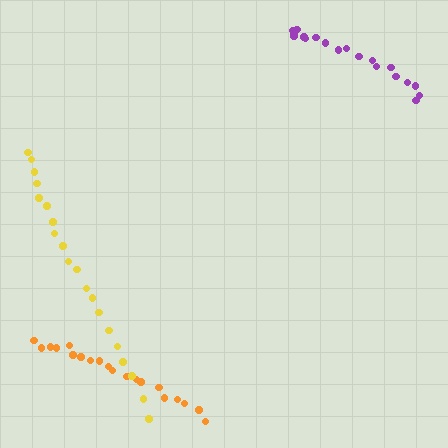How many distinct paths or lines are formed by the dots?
There are 3 distinct paths.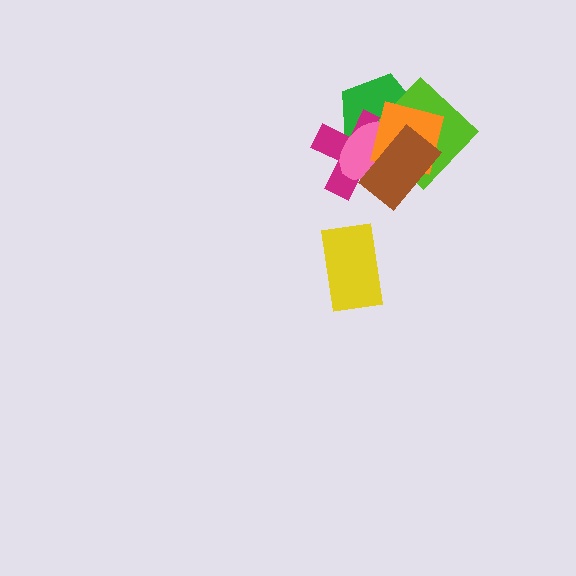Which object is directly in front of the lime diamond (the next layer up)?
The pink ellipse is directly in front of the lime diamond.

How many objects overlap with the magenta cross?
5 objects overlap with the magenta cross.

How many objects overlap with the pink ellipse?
5 objects overlap with the pink ellipse.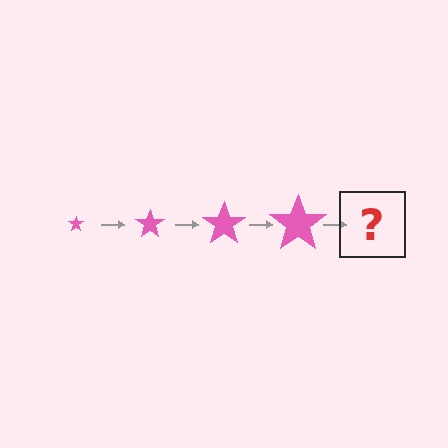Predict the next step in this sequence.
The next step is a pink star, larger than the previous one.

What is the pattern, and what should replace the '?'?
The pattern is that the star gets progressively larger each step. The '?' should be a pink star, larger than the previous one.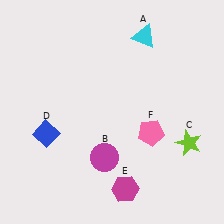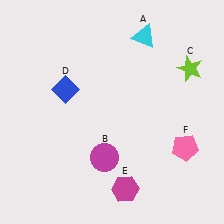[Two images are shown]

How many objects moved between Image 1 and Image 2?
3 objects moved between the two images.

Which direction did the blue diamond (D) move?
The blue diamond (D) moved up.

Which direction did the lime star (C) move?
The lime star (C) moved up.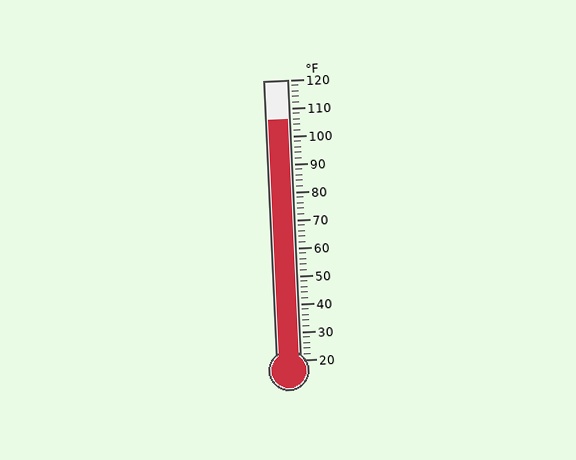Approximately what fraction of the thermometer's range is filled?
The thermometer is filled to approximately 85% of its range.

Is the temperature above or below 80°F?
The temperature is above 80°F.